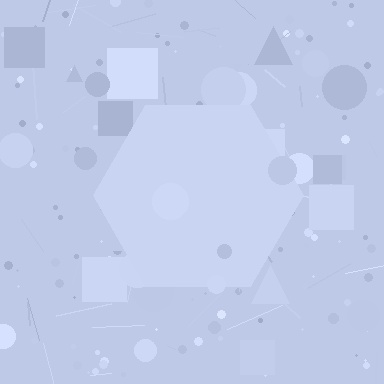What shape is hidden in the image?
A hexagon is hidden in the image.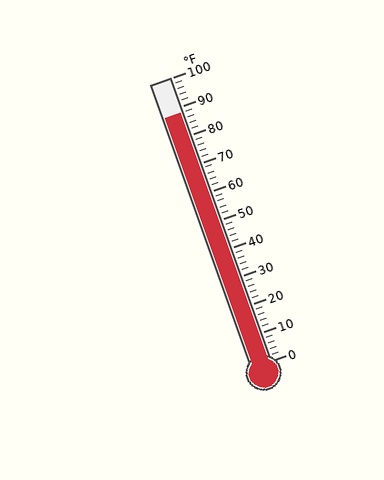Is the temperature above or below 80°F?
The temperature is above 80°F.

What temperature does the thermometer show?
The thermometer shows approximately 88°F.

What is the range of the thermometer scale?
The thermometer scale ranges from 0°F to 100°F.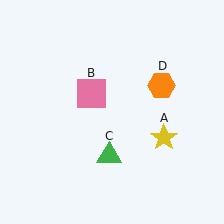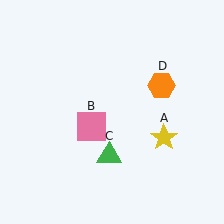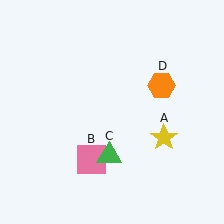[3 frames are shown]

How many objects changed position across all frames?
1 object changed position: pink square (object B).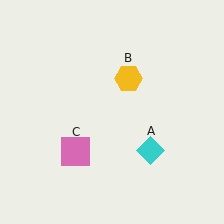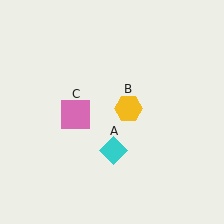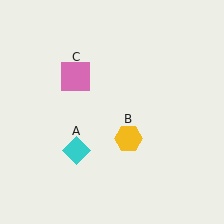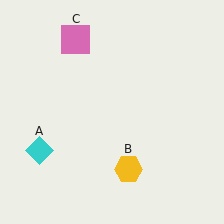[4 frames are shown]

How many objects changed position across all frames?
3 objects changed position: cyan diamond (object A), yellow hexagon (object B), pink square (object C).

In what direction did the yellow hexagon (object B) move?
The yellow hexagon (object B) moved down.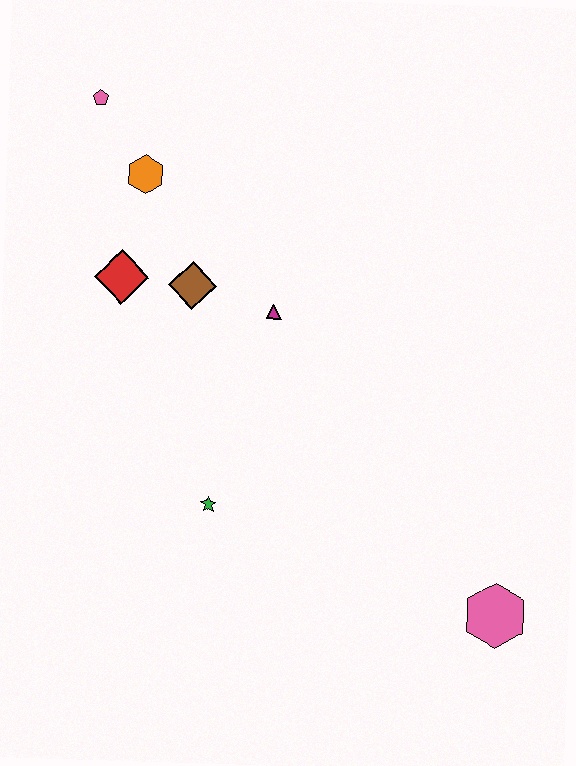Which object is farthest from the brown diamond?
The pink hexagon is farthest from the brown diamond.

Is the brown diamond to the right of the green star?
No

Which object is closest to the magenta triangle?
The brown diamond is closest to the magenta triangle.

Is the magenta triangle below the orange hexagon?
Yes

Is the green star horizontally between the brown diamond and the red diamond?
No